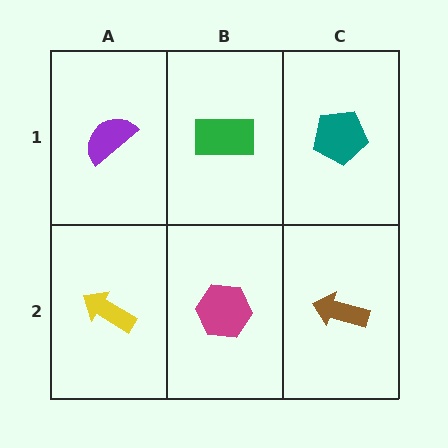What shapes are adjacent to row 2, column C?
A teal pentagon (row 1, column C), a magenta hexagon (row 2, column B).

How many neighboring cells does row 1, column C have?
2.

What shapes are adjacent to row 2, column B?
A green rectangle (row 1, column B), a yellow arrow (row 2, column A), a brown arrow (row 2, column C).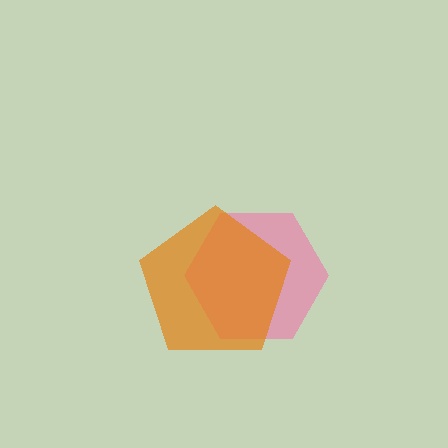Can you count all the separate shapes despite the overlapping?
Yes, there are 2 separate shapes.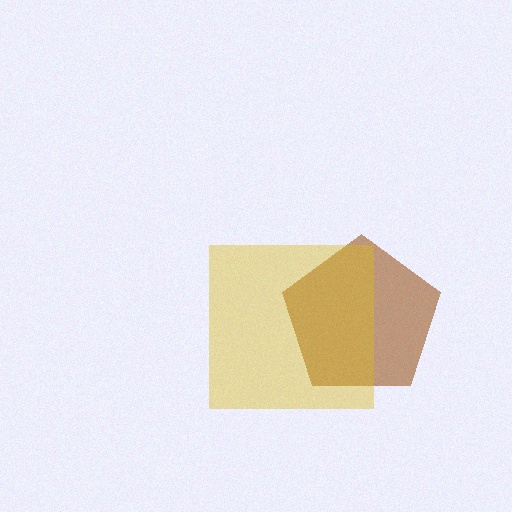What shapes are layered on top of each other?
The layered shapes are: a brown pentagon, a yellow square.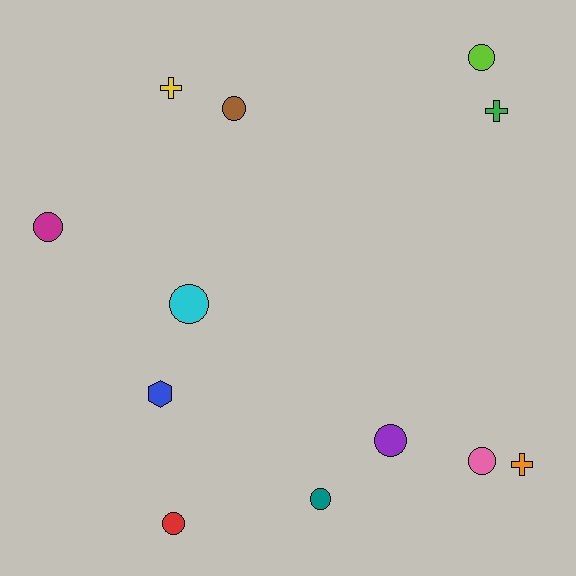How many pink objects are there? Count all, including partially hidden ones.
There is 1 pink object.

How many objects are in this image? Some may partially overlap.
There are 12 objects.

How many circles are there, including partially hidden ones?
There are 8 circles.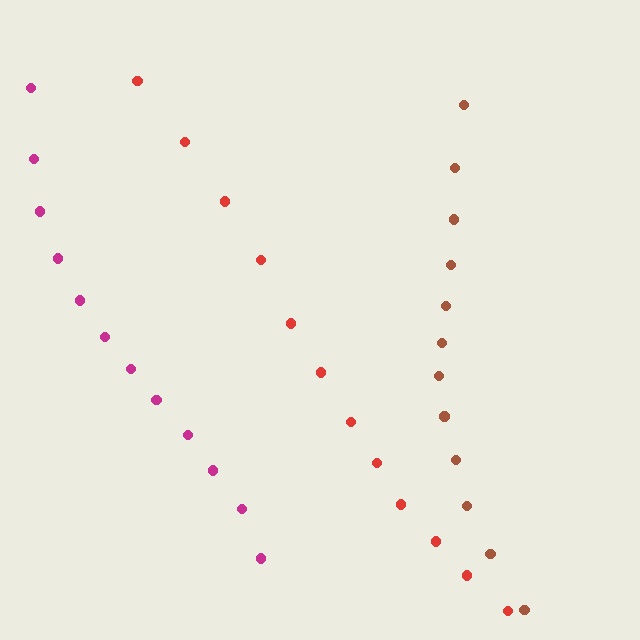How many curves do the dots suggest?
There are 3 distinct paths.